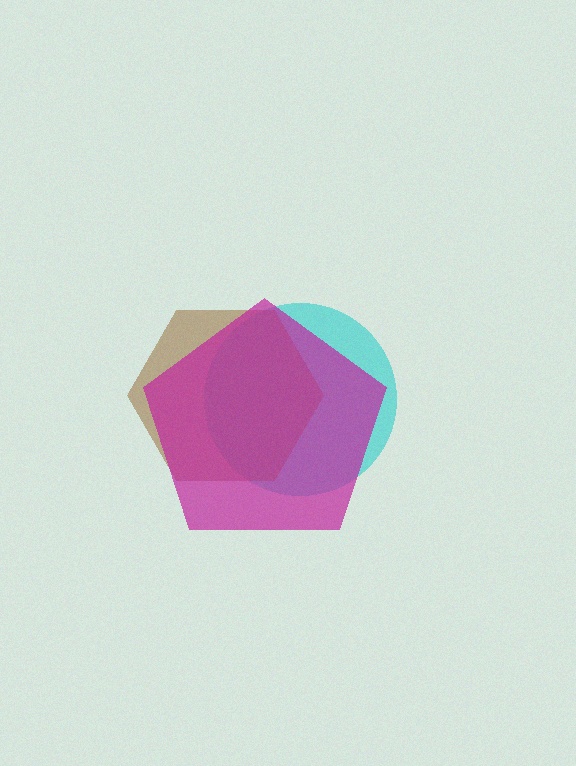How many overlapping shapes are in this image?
There are 3 overlapping shapes in the image.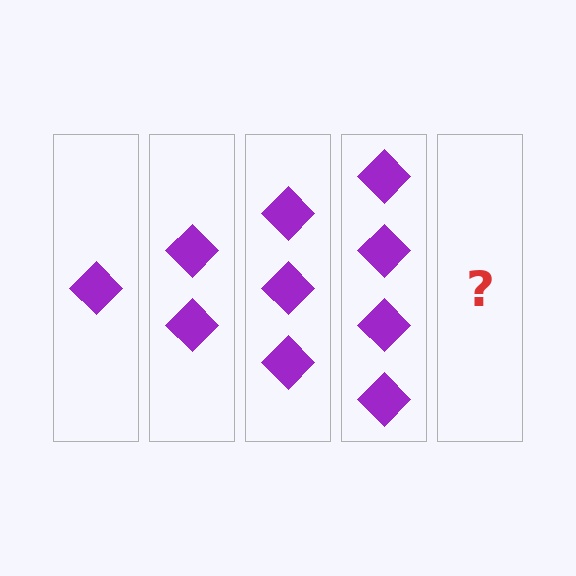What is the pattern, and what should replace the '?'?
The pattern is that each step adds one more diamond. The '?' should be 5 diamonds.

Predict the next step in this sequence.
The next step is 5 diamonds.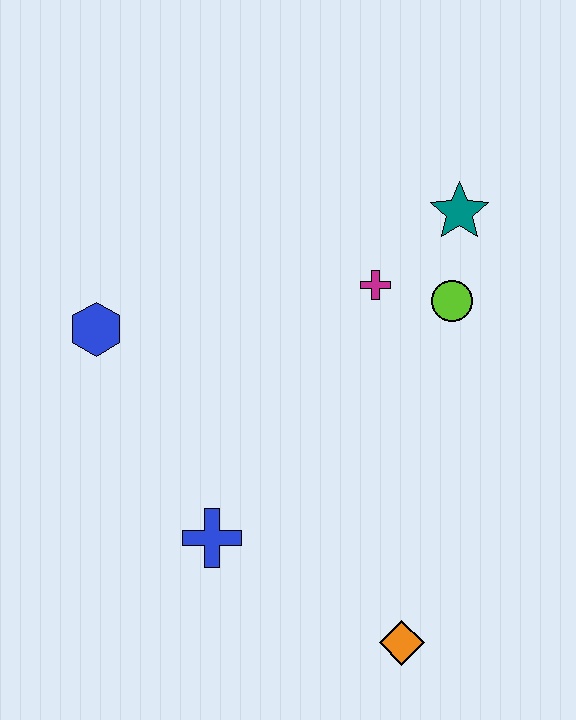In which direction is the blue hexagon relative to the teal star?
The blue hexagon is to the left of the teal star.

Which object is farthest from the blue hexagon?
The orange diamond is farthest from the blue hexagon.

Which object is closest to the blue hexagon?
The blue cross is closest to the blue hexagon.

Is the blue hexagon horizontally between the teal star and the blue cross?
No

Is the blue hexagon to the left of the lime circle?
Yes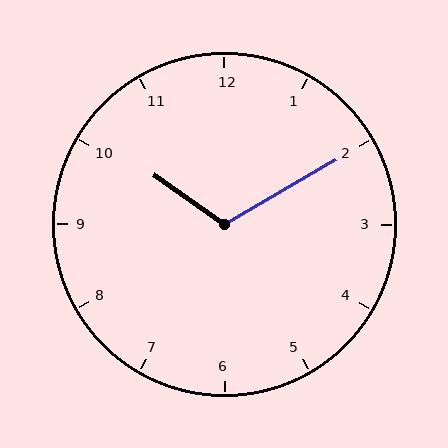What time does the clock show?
10:10.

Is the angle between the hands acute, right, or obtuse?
It is obtuse.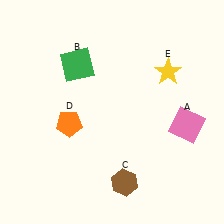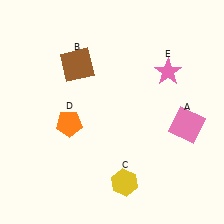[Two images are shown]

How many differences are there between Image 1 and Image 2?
There are 3 differences between the two images.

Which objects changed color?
B changed from green to brown. C changed from brown to yellow. E changed from yellow to pink.